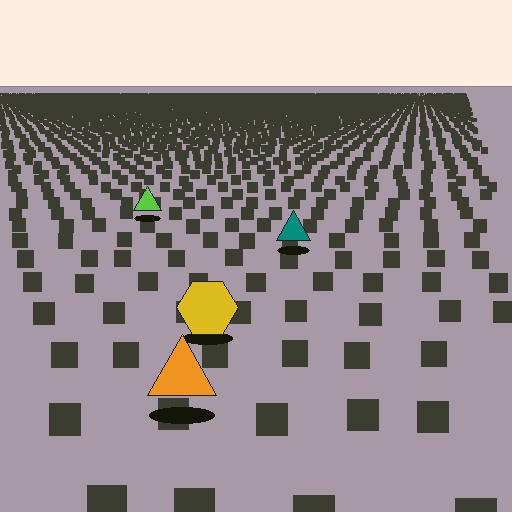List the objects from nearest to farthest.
From nearest to farthest: the orange triangle, the yellow hexagon, the teal triangle, the lime triangle.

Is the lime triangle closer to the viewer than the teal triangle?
No. The teal triangle is closer — you can tell from the texture gradient: the ground texture is coarser near it.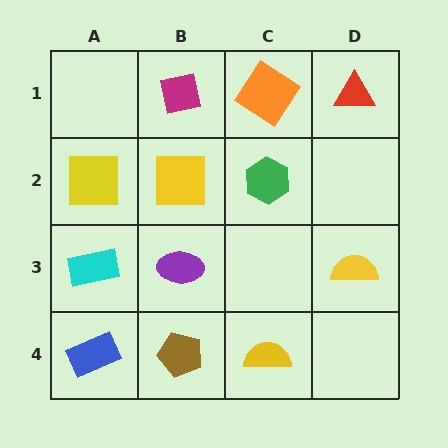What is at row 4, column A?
A blue rectangle.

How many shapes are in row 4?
3 shapes.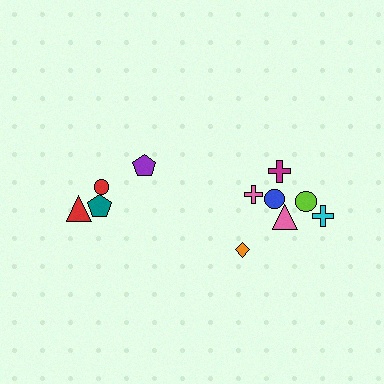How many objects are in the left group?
There are 4 objects.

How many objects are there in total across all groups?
There are 11 objects.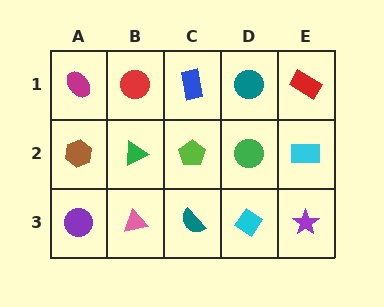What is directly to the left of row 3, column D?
A teal semicircle.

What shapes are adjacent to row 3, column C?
A lime pentagon (row 2, column C), a pink triangle (row 3, column B), a cyan diamond (row 3, column D).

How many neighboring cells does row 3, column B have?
3.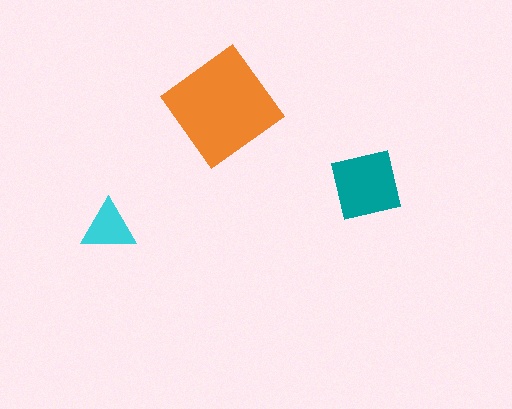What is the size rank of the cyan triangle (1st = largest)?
3rd.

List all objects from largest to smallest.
The orange diamond, the teal square, the cyan triangle.